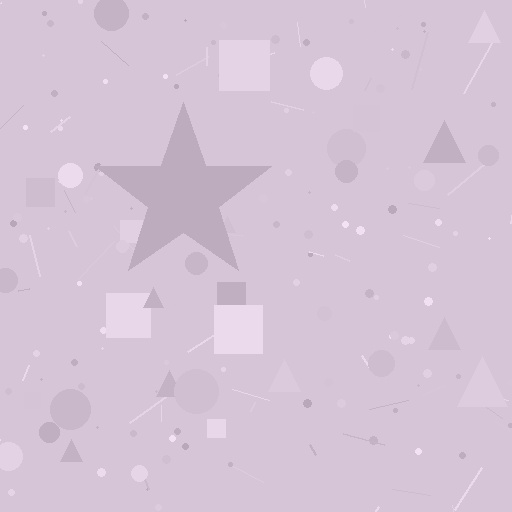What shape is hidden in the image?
A star is hidden in the image.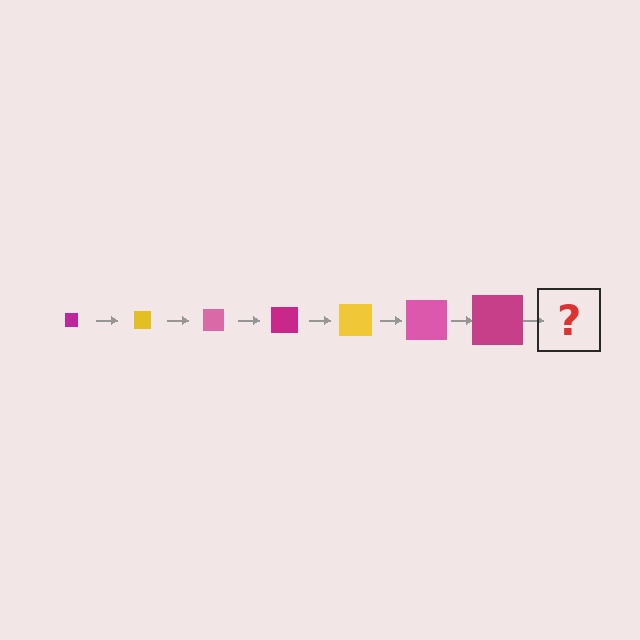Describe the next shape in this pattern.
It should be a yellow square, larger than the previous one.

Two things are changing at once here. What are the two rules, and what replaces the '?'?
The two rules are that the square grows larger each step and the color cycles through magenta, yellow, and pink. The '?' should be a yellow square, larger than the previous one.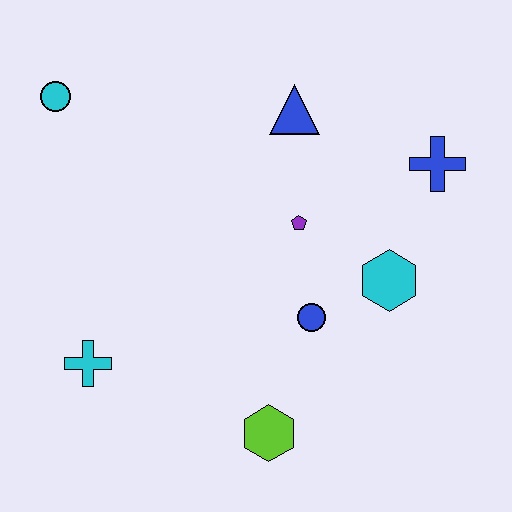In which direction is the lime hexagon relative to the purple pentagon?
The lime hexagon is below the purple pentagon.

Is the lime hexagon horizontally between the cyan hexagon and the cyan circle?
Yes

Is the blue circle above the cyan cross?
Yes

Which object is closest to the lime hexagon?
The blue circle is closest to the lime hexagon.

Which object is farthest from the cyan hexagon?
The cyan circle is farthest from the cyan hexagon.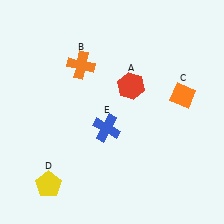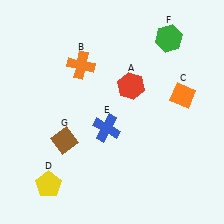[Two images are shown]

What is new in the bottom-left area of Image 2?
A brown diamond (G) was added in the bottom-left area of Image 2.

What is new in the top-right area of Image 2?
A green hexagon (F) was added in the top-right area of Image 2.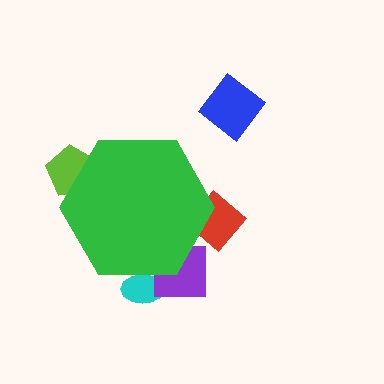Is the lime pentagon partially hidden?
Yes, the lime pentagon is partially hidden behind the green hexagon.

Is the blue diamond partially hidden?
No, the blue diamond is fully visible.